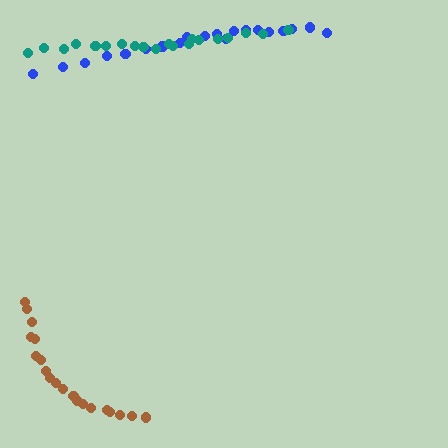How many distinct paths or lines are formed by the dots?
There are 3 distinct paths.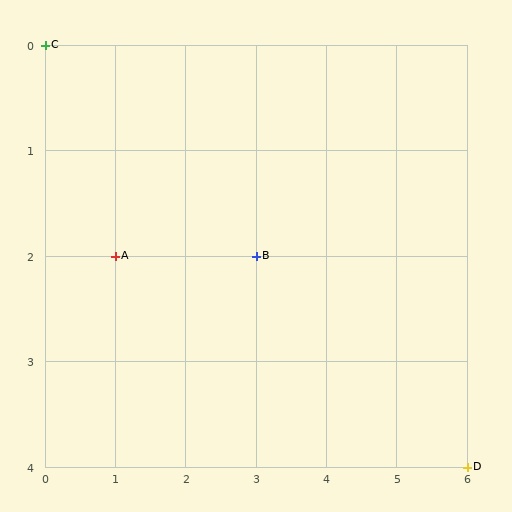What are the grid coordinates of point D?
Point D is at grid coordinates (6, 4).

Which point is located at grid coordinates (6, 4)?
Point D is at (6, 4).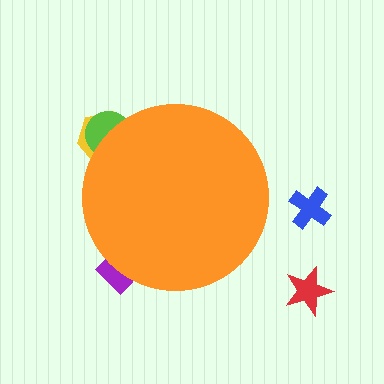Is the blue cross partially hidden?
No, the blue cross is fully visible.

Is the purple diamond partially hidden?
Yes, the purple diamond is partially hidden behind the orange circle.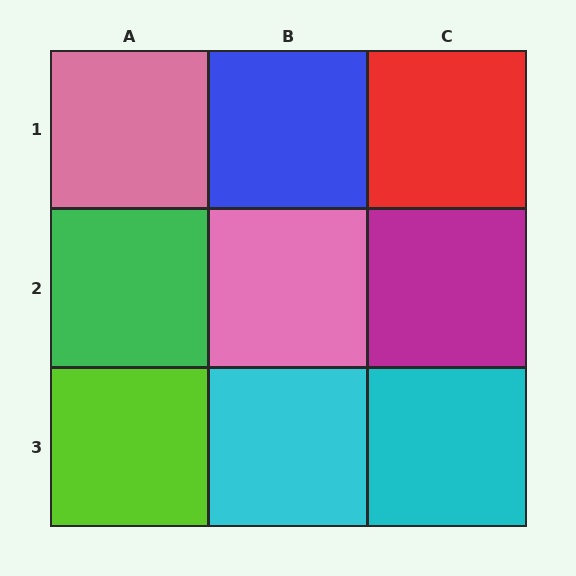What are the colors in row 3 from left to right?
Lime, cyan, cyan.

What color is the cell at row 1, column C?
Red.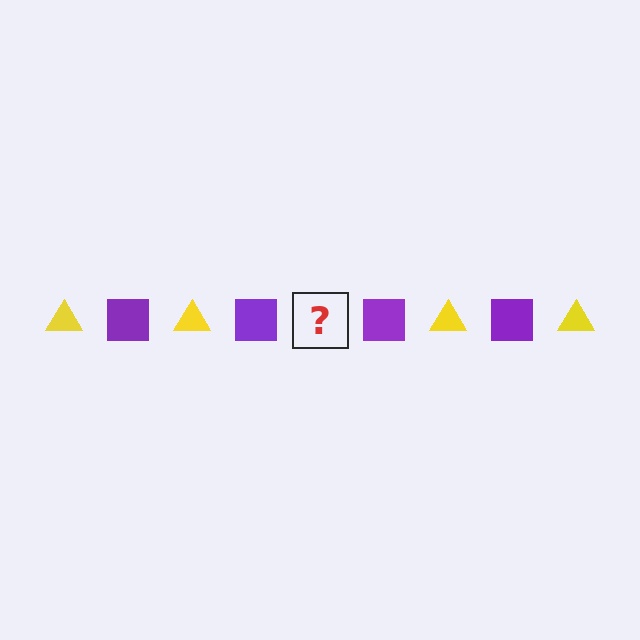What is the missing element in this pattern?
The missing element is a yellow triangle.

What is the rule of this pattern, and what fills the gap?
The rule is that the pattern alternates between yellow triangle and purple square. The gap should be filled with a yellow triangle.